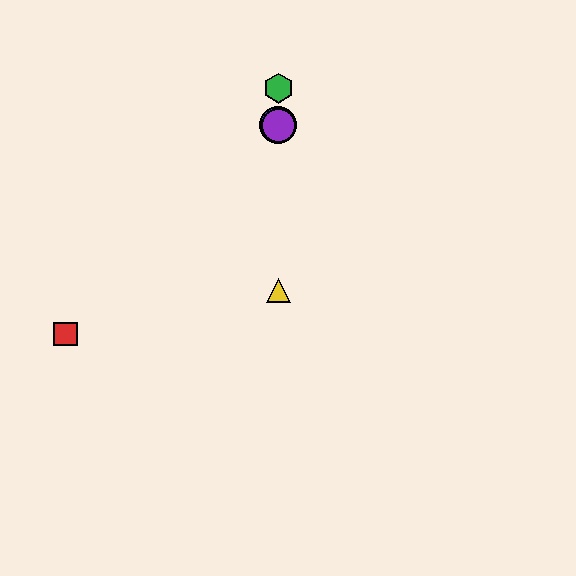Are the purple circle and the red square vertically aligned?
No, the purple circle is at x≈278 and the red square is at x≈66.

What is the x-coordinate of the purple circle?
The purple circle is at x≈278.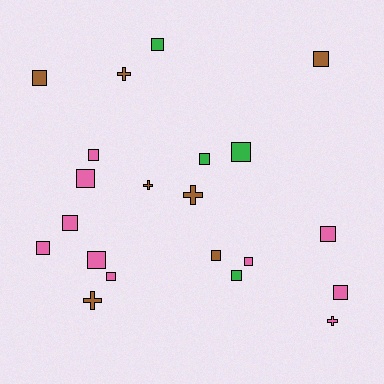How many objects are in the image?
There are 21 objects.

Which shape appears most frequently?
Square, with 16 objects.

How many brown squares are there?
There are 3 brown squares.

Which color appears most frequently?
Pink, with 10 objects.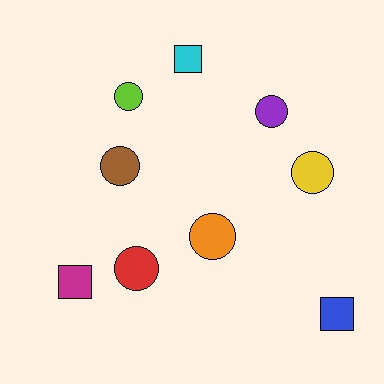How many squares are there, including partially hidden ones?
There are 3 squares.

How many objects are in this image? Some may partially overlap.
There are 9 objects.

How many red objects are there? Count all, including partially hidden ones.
There is 1 red object.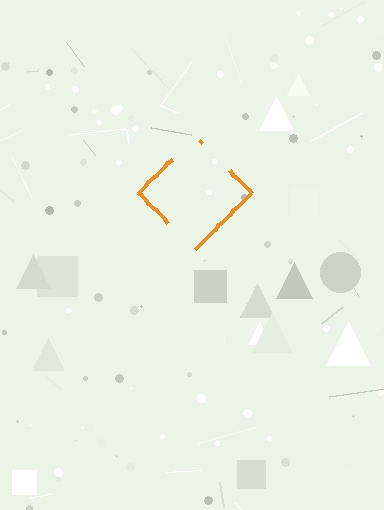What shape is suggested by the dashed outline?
The dashed outline suggests a diamond.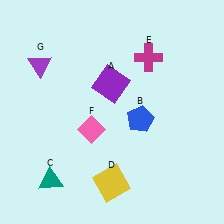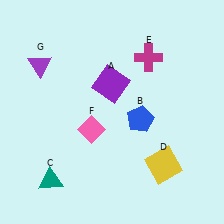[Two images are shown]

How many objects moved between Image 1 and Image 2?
1 object moved between the two images.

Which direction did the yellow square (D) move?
The yellow square (D) moved right.